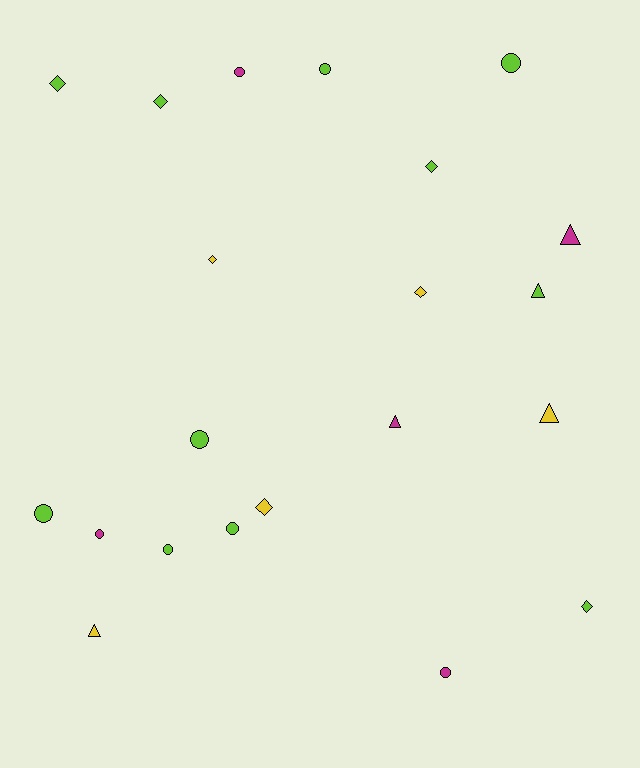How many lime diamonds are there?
There are 4 lime diamonds.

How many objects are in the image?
There are 21 objects.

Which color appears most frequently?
Lime, with 11 objects.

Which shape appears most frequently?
Circle, with 9 objects.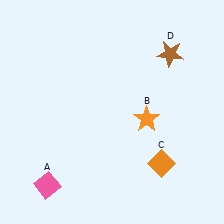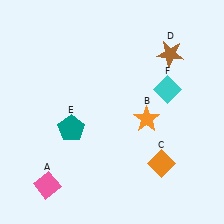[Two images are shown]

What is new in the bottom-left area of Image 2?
A teal pentagon (E) was added in the bottom-left area of Image 2.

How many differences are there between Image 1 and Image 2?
There are 2 differences between the two images.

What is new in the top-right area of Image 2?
A cyan diamond (F) was added in the top-right area of Image 2.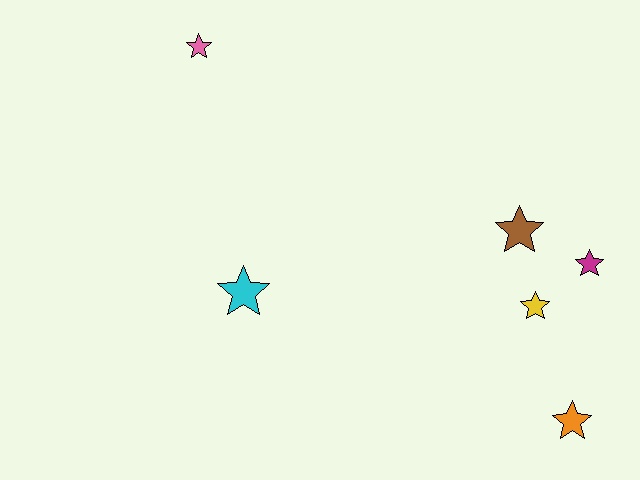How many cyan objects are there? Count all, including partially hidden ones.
There is 1 cyan object.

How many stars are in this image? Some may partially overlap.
There are 6 stars.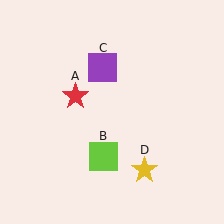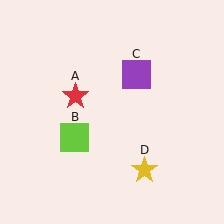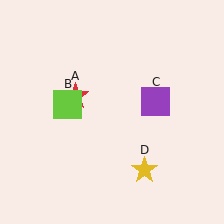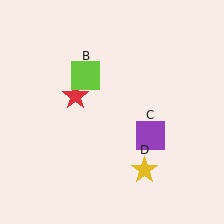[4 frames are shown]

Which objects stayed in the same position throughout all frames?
Red star (object A) and yellow star (object D) remained stationary.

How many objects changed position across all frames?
2 objects changed position: lime square (object B), purple square (object C).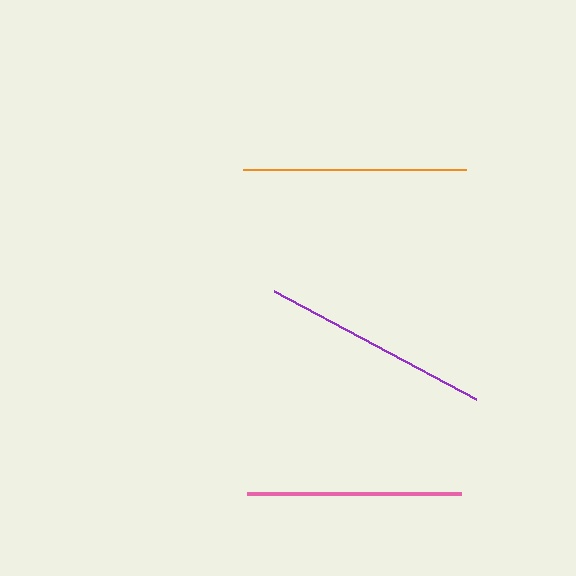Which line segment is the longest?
The purple line is the longest at approximately 229 pixels.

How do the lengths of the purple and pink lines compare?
The purple and pink lines are approximately the same length.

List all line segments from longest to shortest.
From longest to shortest: purple, orange, pink.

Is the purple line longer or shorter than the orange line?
The purple line is longer than the orange line.